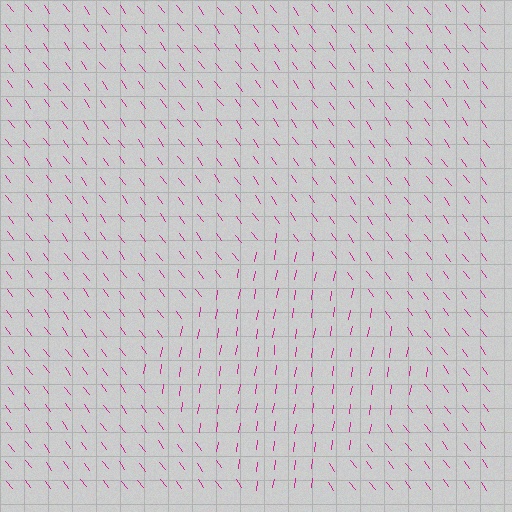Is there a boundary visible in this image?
Yes, there is a texture boundary formed by a change in line orientation.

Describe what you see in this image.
The image is filled with small magenta line segments. A diamond region in the image has lines oriented differently from the surrounding lines, creating a visible texture boundary.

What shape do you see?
I see a diamond.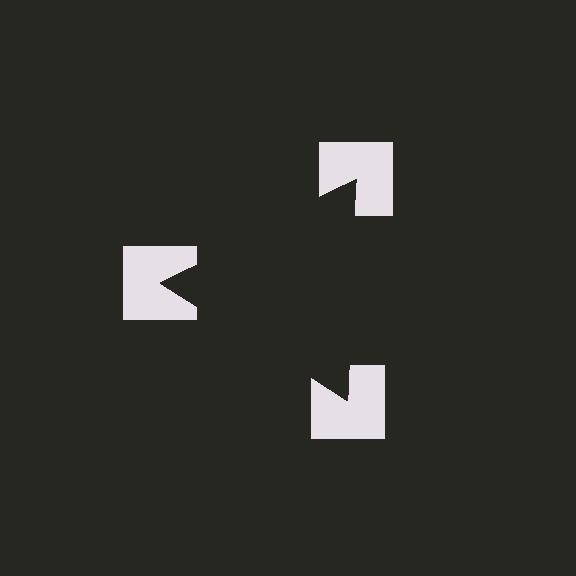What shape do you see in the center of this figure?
An illusory triangle — its edges are inferred from the aligned wedge cuts in the notched squares, not physically drawn.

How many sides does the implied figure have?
3 sides.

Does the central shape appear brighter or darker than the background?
It typically appears slightly darker than the background, even though no actual brightness change is drawn.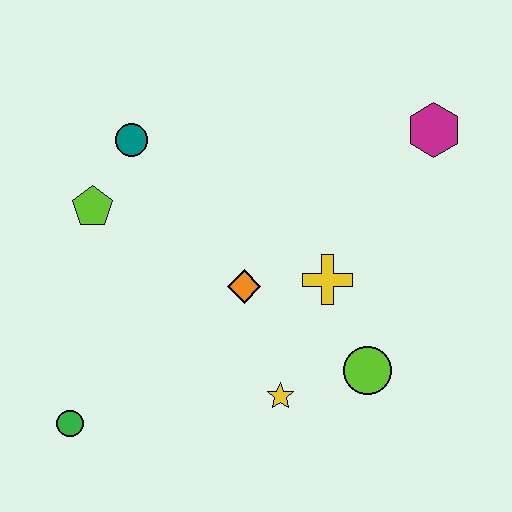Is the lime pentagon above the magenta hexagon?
No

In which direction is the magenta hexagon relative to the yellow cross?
The magenta hexagon is above the yellow cross.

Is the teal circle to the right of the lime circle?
No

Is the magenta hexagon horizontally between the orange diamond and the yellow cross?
No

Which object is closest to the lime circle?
The yellow star is closest to the lime circle.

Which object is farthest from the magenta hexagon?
The green circle is farthest from the magenta hexagon.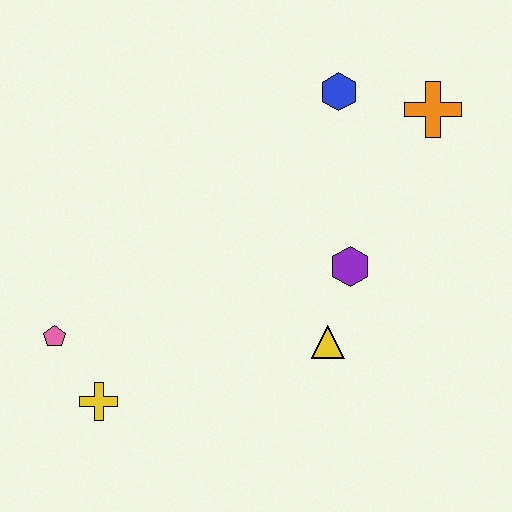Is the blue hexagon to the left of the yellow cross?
No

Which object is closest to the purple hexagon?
The yellow triangle is closest to the purple hexagon.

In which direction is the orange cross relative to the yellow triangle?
The orange cross is above the yellow triangle.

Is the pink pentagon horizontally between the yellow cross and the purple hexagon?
No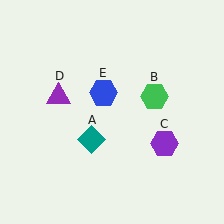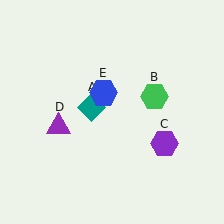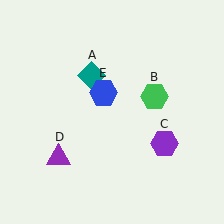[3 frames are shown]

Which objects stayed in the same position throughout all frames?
Green hexagon (object B) and purple hexagon (object C) and blue hexagon (object E) remained stationary.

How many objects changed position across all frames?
2 objects changed position: teal diamond (object A), purple triangle (object D).